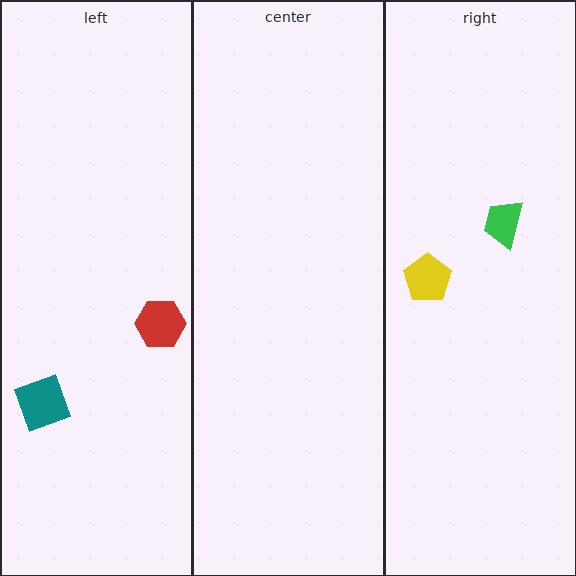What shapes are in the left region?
The red hexagon, the teal diamond.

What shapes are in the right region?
The green trapezoid, the yellow pentagon.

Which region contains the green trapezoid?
The right region.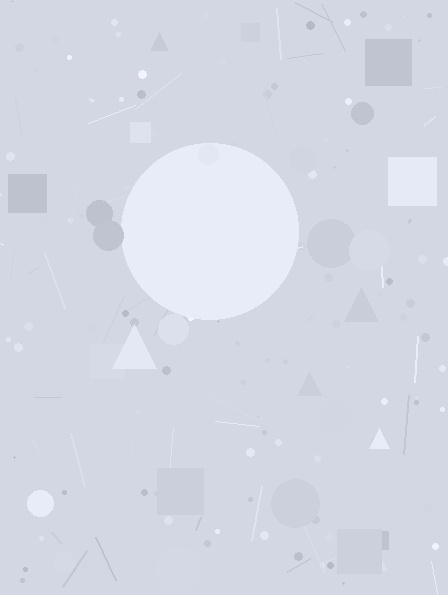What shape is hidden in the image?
A circle is hidden in the image.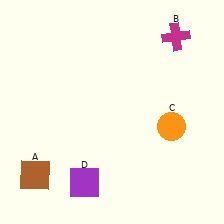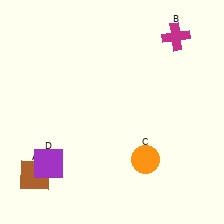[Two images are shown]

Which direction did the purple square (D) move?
The purple square (D) moved left.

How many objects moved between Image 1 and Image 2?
2 objects moved between the two images.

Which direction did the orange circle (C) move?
The orange circle (C) moved down.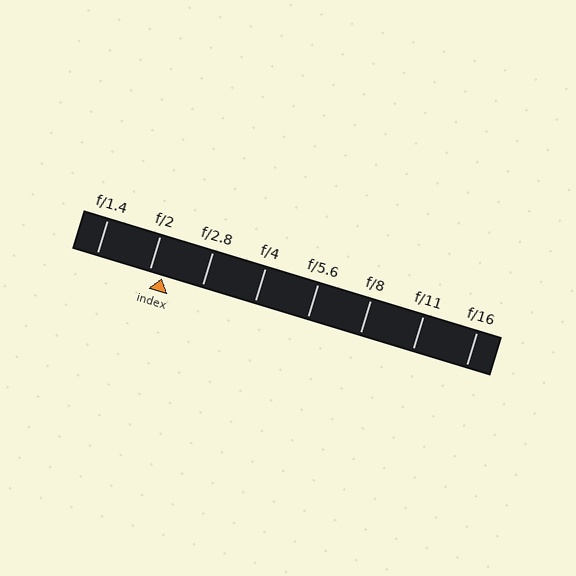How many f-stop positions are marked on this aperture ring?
There are 8 f-stop positions marked.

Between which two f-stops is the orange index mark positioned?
The index mark is between f/2 and f/2.8.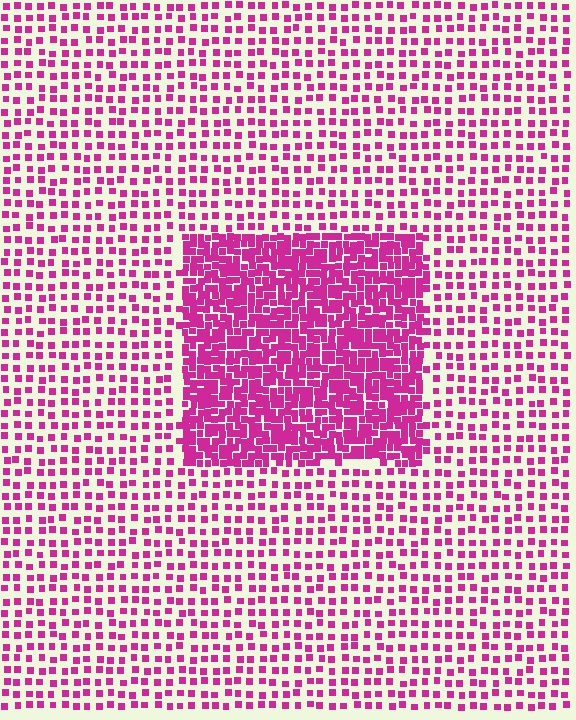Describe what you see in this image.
The image contains small magenta elements arranged at two different densities. A rectangle-shaped region is visible where the elements are more densely packed than the surrounding area.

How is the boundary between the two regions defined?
The boundary is defined by a change in element density (approximately 2.6x ratio). All elements are the same color, size, and shape.